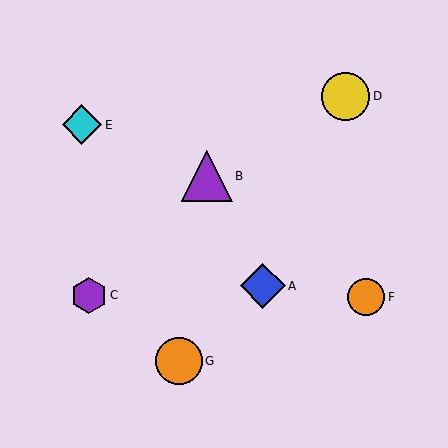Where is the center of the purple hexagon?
The center of the purple hexagon is at (89, 295).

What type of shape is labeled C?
Shape C is a purple hexagon.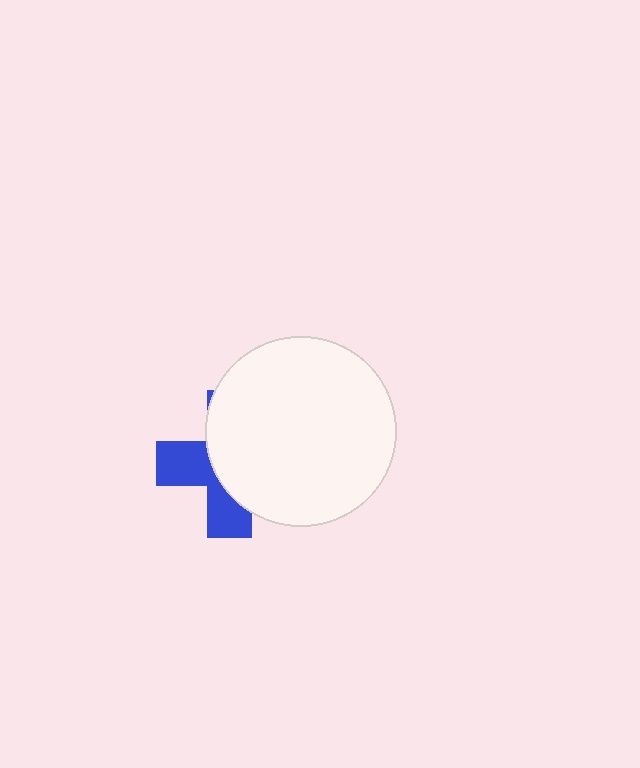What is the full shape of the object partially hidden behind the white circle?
The partially hidden object is a blue cross.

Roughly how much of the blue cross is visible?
A small part of it is visible (roughly 39%).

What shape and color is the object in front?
The object in front is a white circle.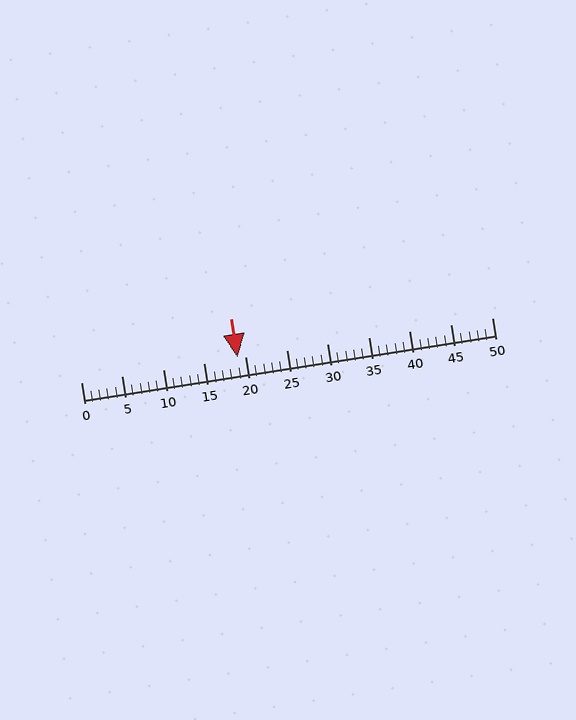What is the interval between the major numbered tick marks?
The major tick marks are spaced 5 units apart.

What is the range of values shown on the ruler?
The ruler shows values from 0 to 50.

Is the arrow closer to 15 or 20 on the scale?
The arrow is closer to 20.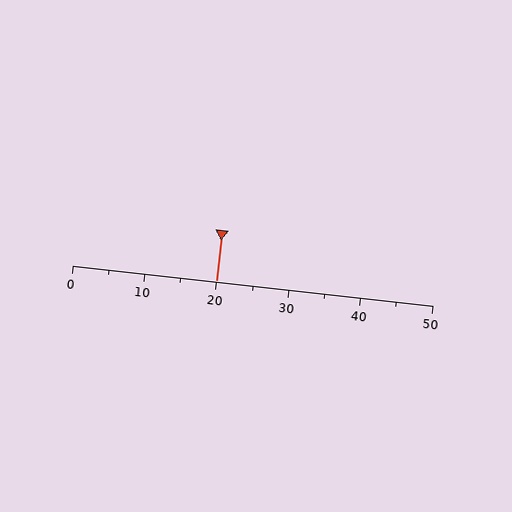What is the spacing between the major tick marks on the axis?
The major ticks are spaced 10 apart.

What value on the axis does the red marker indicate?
The marker indicates approximately 20.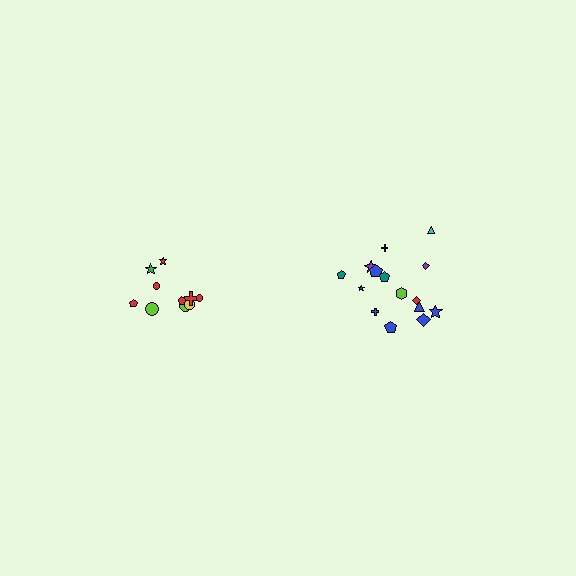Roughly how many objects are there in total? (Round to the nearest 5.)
Roughly 25 objects in total.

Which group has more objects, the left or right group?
The right group.